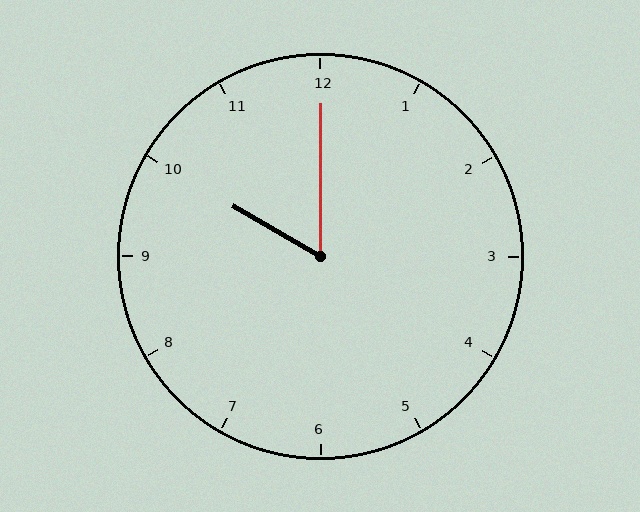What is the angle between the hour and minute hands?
Approximately 60 degrees.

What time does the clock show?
10:00.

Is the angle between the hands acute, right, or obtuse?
It is acute.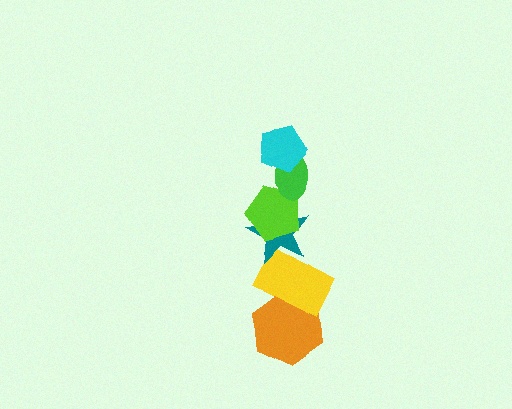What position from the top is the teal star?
The teal star is 4th from the top.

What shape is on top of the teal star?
The lime pentagon is on top of the teal star.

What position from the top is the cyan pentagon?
The cyan pentagon is 1st from the top.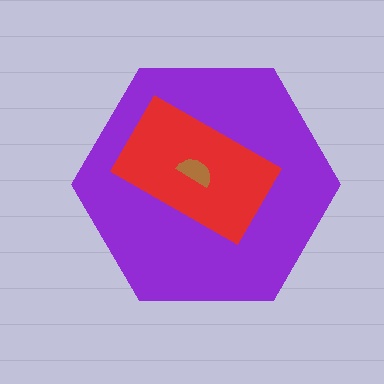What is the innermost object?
The brown semicircle.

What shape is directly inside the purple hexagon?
The red rectangle.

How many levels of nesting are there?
3.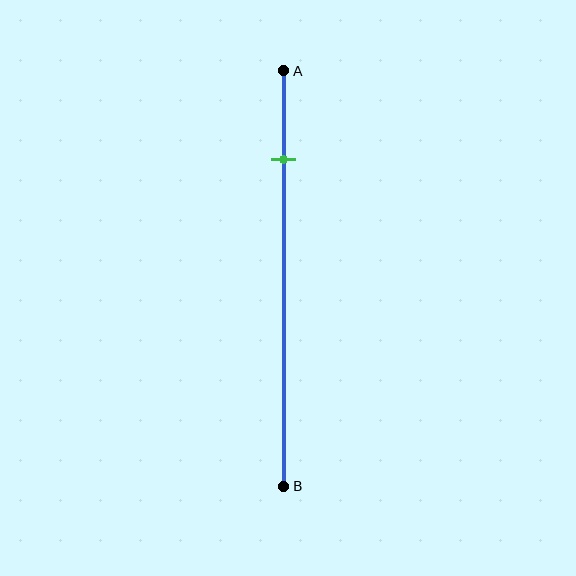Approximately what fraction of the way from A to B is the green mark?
The green mark is approximately 20% of the way from A to B.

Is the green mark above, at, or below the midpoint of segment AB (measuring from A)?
The green mark is above the midpoint of segment AB.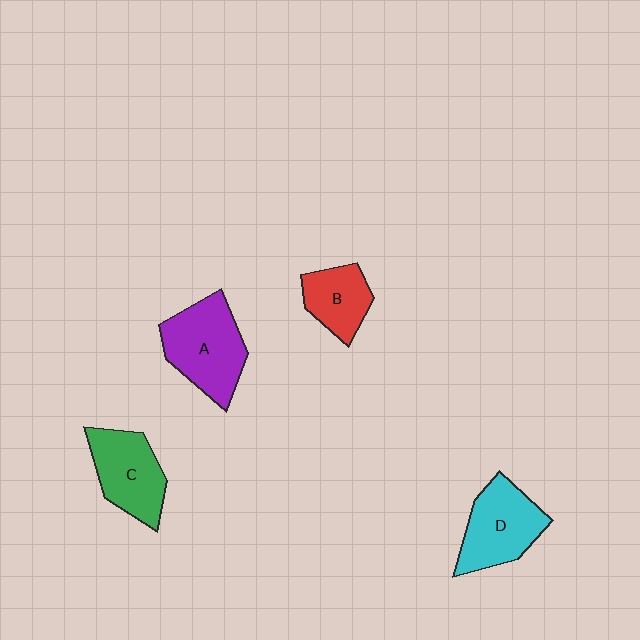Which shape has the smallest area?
Shape B (red).